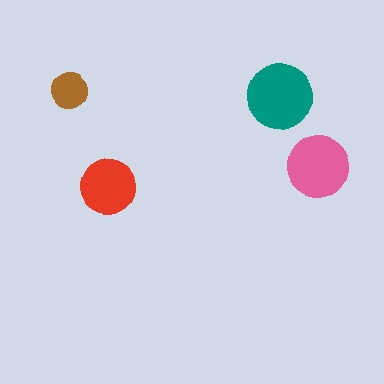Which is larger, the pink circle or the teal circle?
The teal one.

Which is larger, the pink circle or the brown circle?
The pink one.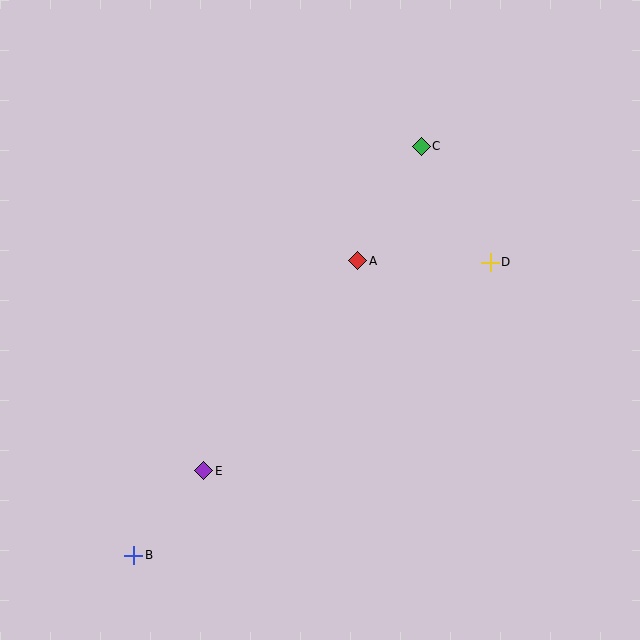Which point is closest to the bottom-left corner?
Point B is closest to the bottom-left corner.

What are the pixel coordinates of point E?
Point E is at (204, 471).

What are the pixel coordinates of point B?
Point B is at (134, 555).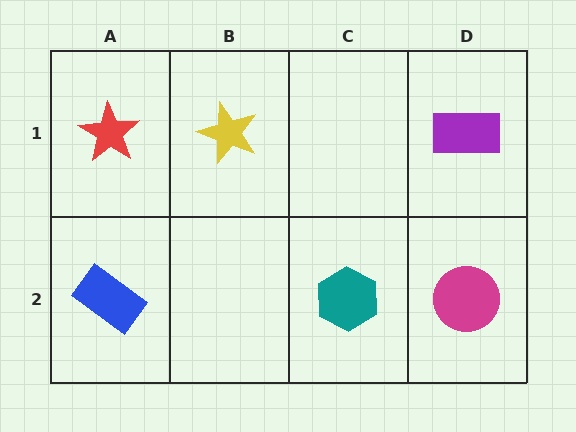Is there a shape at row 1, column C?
No, that cell is empty.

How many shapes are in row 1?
3 shapes.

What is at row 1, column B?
A yellow star.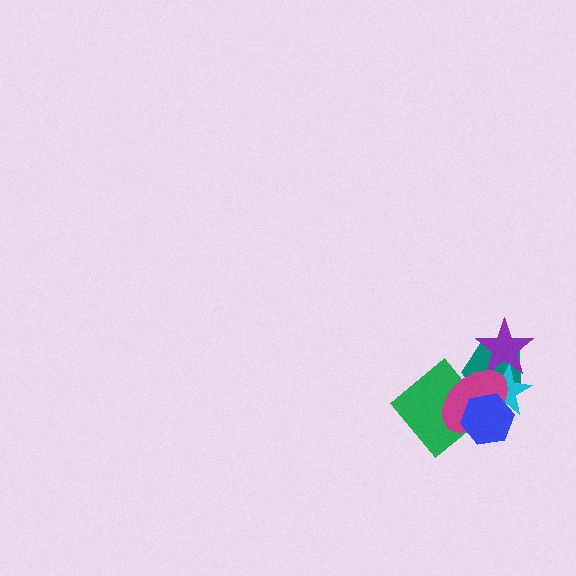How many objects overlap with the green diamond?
4 objects overlap with the green diamond.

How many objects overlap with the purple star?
3 objects overlap with the purple star.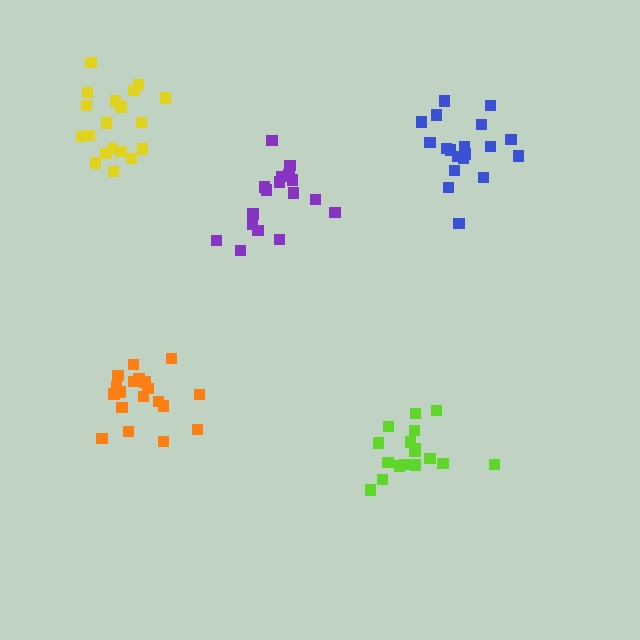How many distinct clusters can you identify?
There are 5 distinct clusters.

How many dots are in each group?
Group 1: 19 dots, Group 2: 17 dots, Group 3: 19 dots, Group 4: 19 dots, Group 5: 17 dots (91 total).